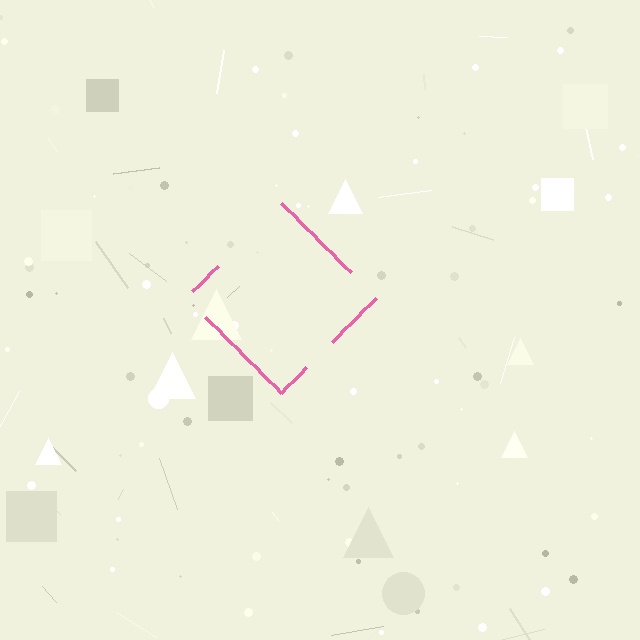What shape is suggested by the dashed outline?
The dashed outline suggests a diamond.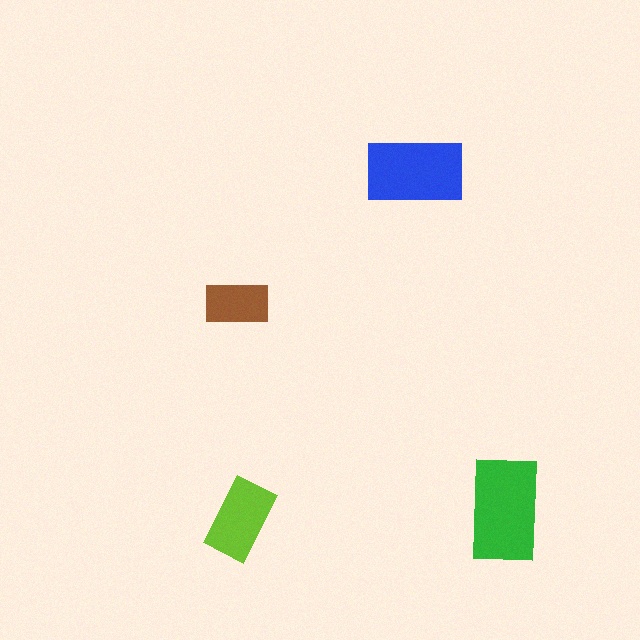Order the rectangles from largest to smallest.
the green one, the blue one, the lime one, the brown one.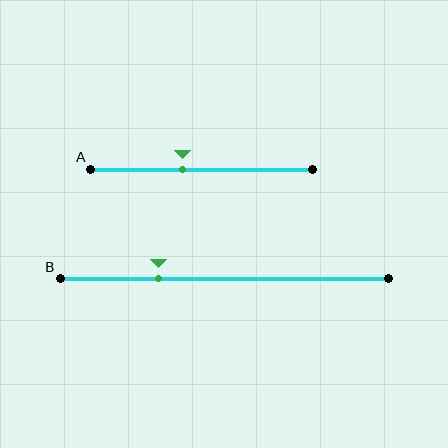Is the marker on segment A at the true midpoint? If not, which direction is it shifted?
No, the marker on segment A is shifted to the left by about 9% of the segment length.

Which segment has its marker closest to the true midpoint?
Segment A has its marker closest to the true midpoint.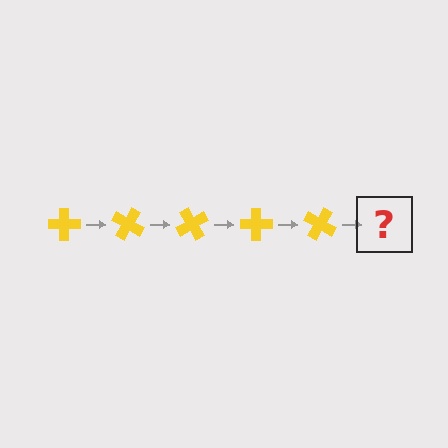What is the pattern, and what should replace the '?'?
The pattern is that the cross rotates 30 degrees each step. The '?' should be a yellow cross rotated 150 degrees.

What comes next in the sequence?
The next element should be a yellow cross rotated 150 degrees.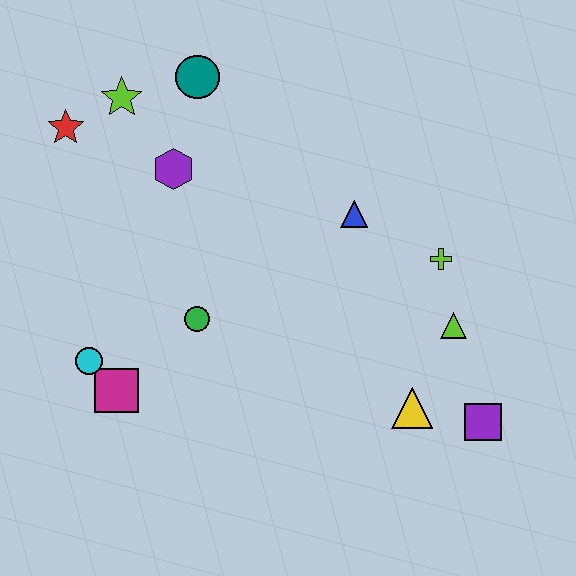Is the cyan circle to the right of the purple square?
No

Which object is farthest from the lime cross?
The red star is farthest from the lime cross.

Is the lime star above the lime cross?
Yes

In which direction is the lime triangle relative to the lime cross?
The lime triangle is below the lime cross.